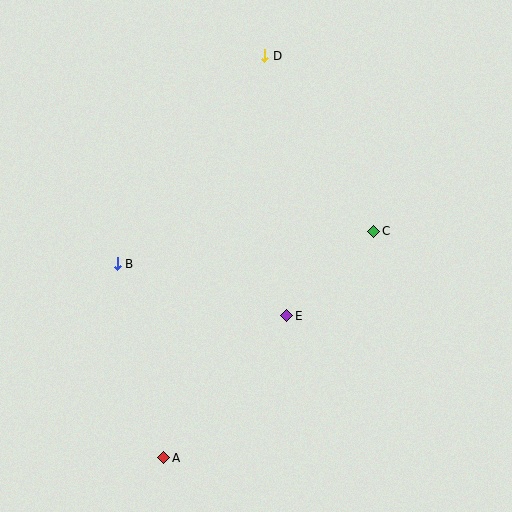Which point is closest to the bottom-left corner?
Point A is closest to the bottom-left corner.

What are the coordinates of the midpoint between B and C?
The midpoint between B and C is at (245, 247).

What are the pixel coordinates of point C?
Point C is at (374, 231).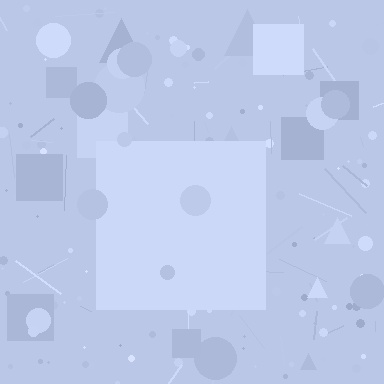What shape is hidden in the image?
A square is hidden in the image.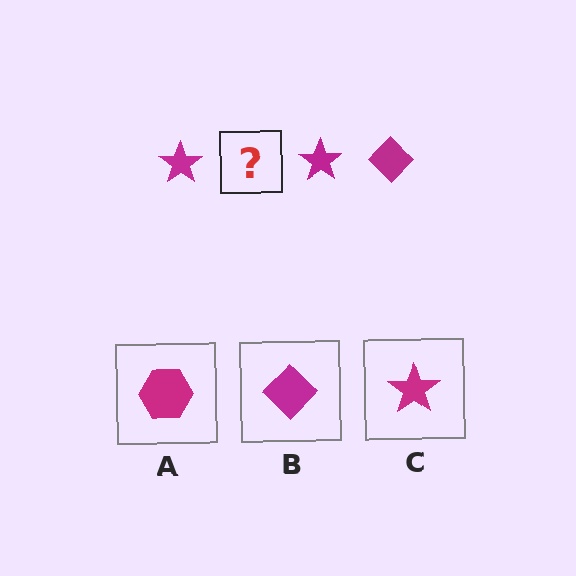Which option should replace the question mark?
Option B.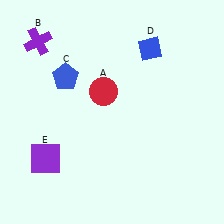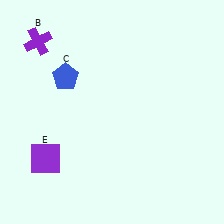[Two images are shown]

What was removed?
The blue diamond (D), the red circle (A) were removed in Image 2.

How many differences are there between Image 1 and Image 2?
There are 2 differences between the two images.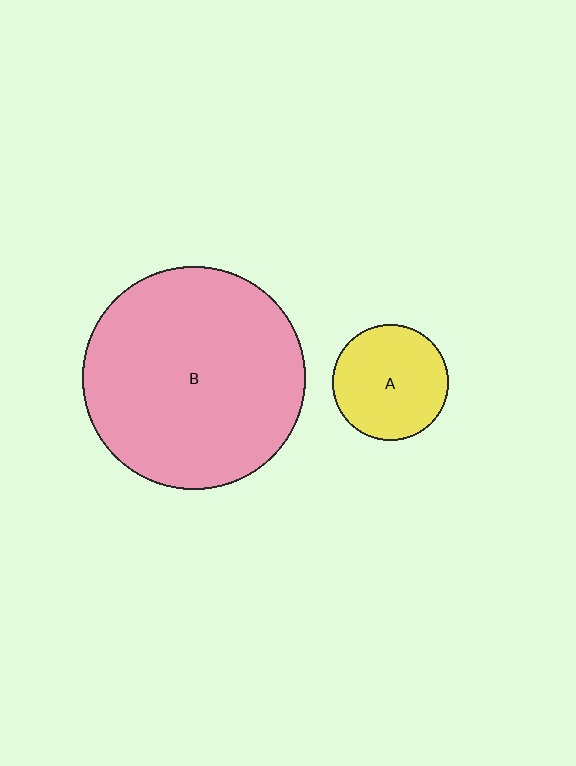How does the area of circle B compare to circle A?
Approximately 3.7 times.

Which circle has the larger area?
Circle B (pink).